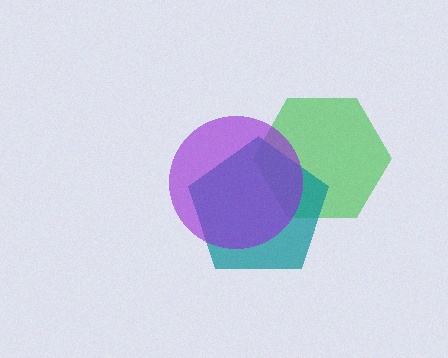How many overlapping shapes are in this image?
There are 3 overlapping shapes in the image.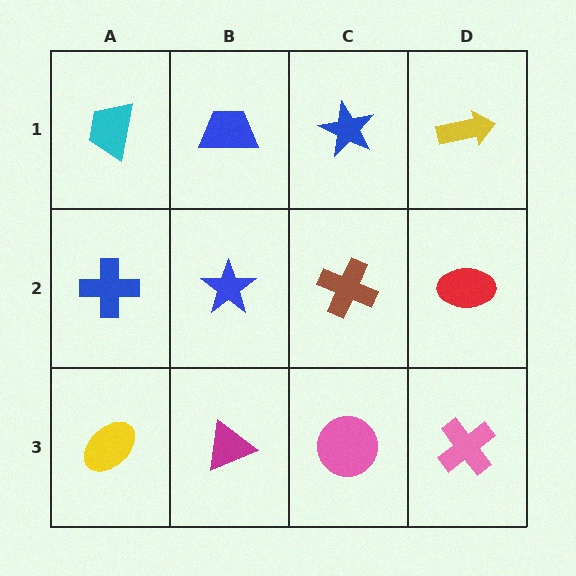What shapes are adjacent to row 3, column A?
A blue cross (row 2, column A), a magenta triangle (row 3, column B).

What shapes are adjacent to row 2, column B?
A blue trapezoid (row 1, column B), a magenta triangle (row 3, column B), a blue cross (row 2, column A), a brown cross (row 2, column C).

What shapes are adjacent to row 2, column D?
A yellow arrow (row 1, column D), a pink cross (row 3, column D), a brown cross (row 2, column C).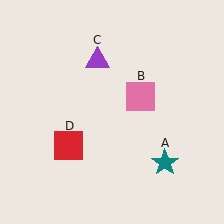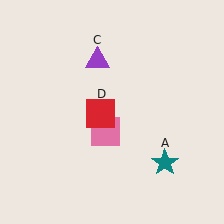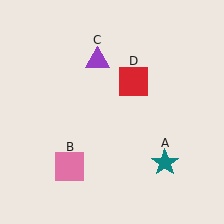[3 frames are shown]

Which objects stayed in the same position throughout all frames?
Teal star (object A) and purple triangle (object C) remained stationary.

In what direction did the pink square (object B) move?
The pink square (object B) moved down and to the left.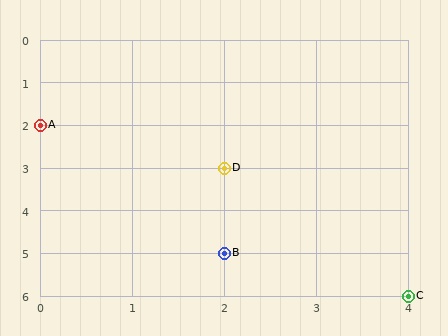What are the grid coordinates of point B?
Point B is at grid coordinates (2, 5).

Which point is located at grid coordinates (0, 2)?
Point A is at (0, 2).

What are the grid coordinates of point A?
Point A is at grid coordinates (0, 2).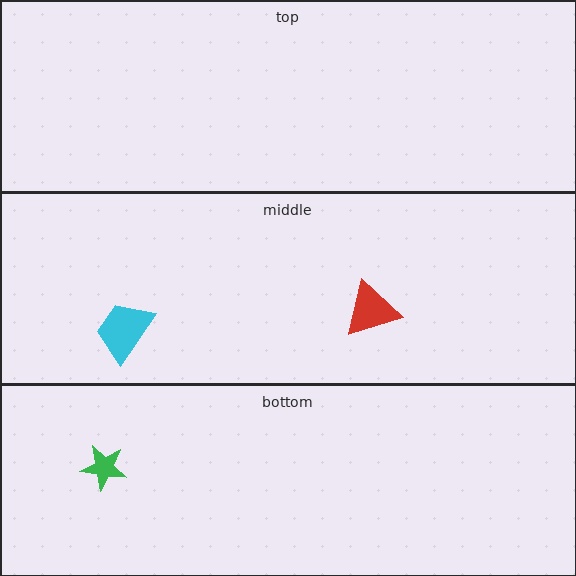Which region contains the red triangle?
The middle region.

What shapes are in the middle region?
The red triangle, the cyan trapezoid.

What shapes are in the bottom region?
The green star.